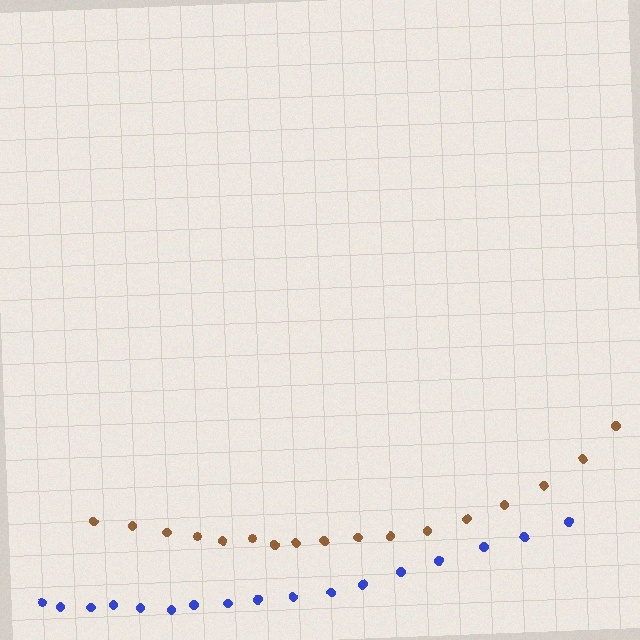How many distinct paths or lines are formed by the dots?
There are 2 distinct paths.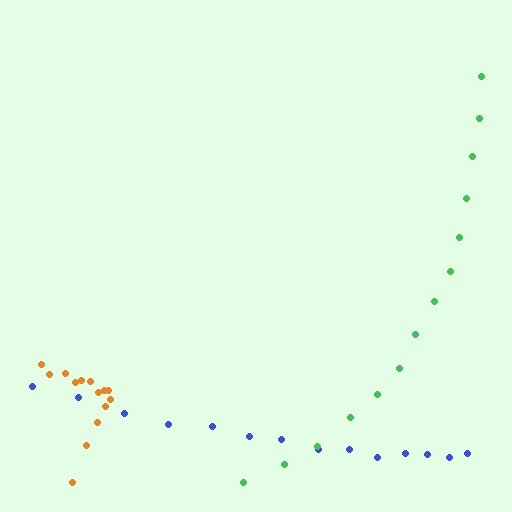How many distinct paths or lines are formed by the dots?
There are 3 distinct paths.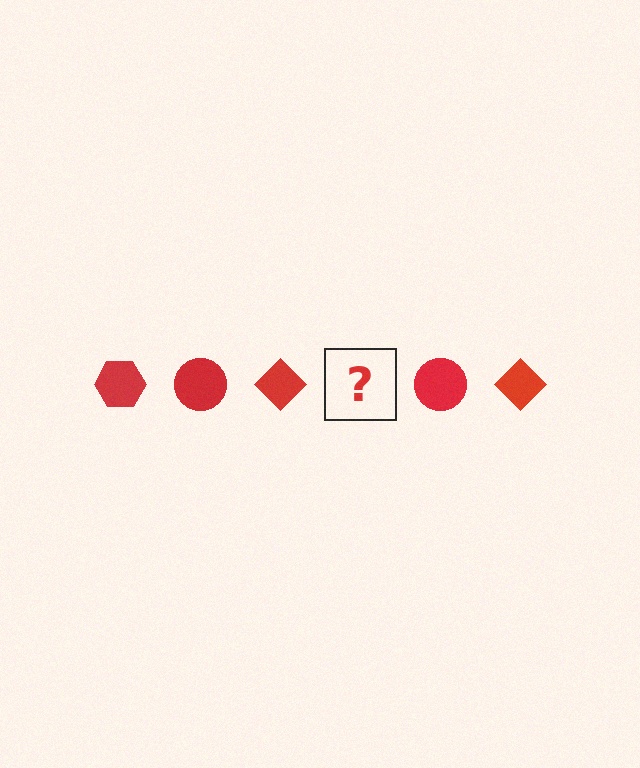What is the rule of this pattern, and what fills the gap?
The rule is that the pattern cycles through hexagon, circle, diamond shapes in red. The gap should be filled with a red hexagon.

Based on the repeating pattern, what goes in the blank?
The blank should be a red hexagon.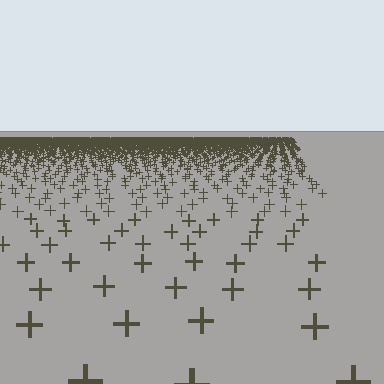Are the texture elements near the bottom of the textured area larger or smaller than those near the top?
Larger. Near the bottom, elements are closer to the viewer and appear at a bigger on-screen size.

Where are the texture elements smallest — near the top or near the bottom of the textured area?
Near the top.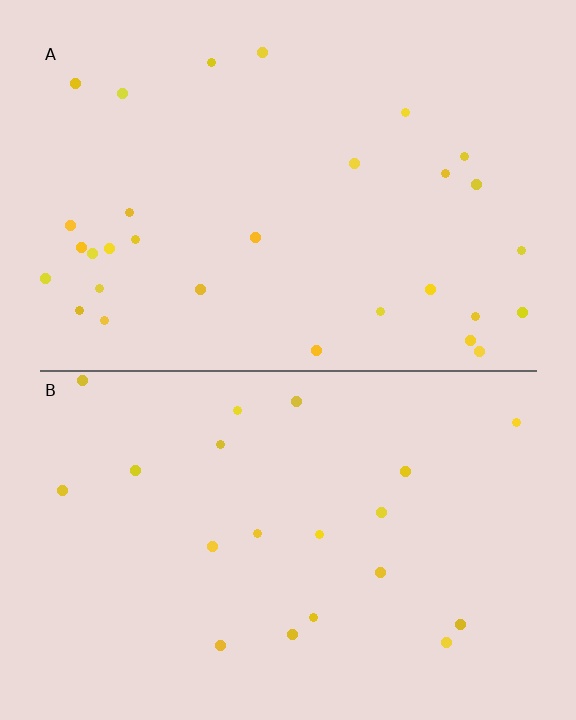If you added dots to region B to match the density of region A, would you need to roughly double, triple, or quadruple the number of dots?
Approximately double.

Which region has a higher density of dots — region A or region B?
A (the top).